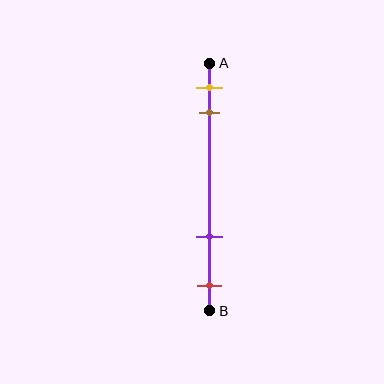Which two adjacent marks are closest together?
The yellow and brown marks are the closest adjacent pair.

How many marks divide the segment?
There are 4 marks dividing the segment.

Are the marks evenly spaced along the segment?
No, the marks are not evenly spaced.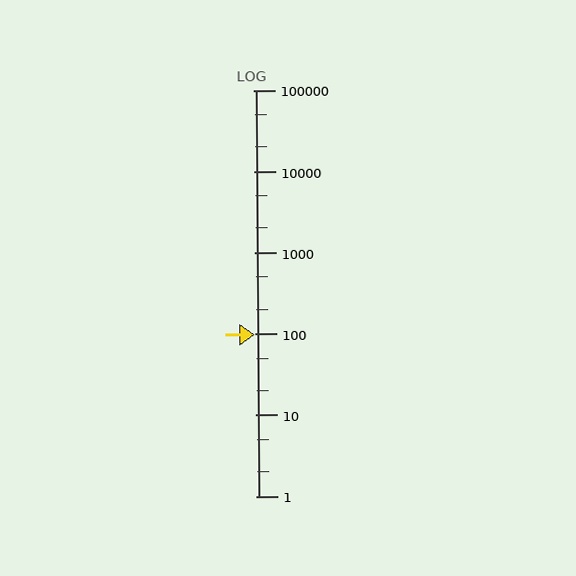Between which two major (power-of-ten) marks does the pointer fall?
The pointer is between 10 and 100.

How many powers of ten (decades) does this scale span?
The scale spans 5 decades, from 1 to 100000.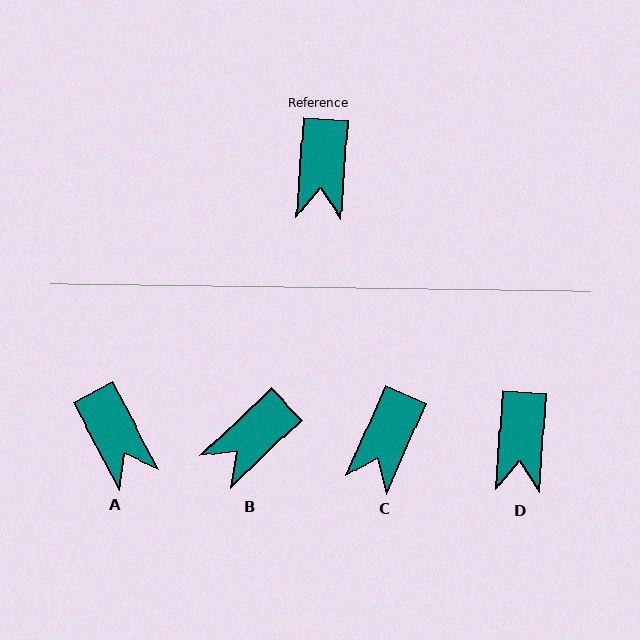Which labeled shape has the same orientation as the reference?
D.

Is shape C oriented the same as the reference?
No, it is off by about 20 degrees.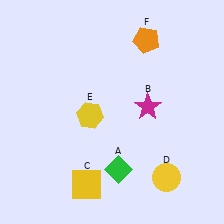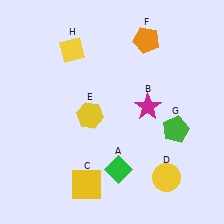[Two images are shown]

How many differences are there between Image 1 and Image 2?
There are 2 differences between the two images.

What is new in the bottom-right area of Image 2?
A green pentagon (G) was added in the bottom-right area of Image 2.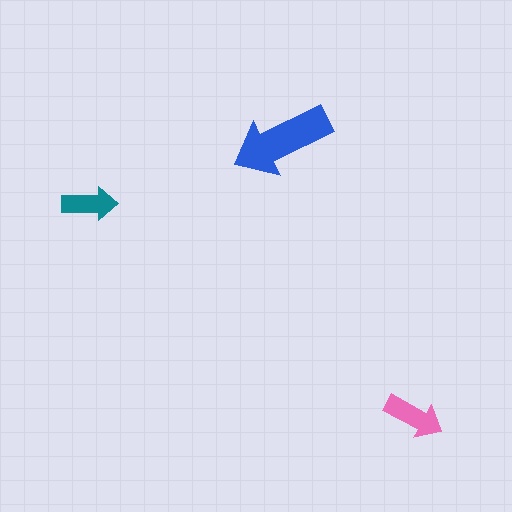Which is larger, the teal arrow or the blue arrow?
The blue one.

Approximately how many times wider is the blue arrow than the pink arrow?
About 1.5 times wider.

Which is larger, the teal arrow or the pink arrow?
The pink one.